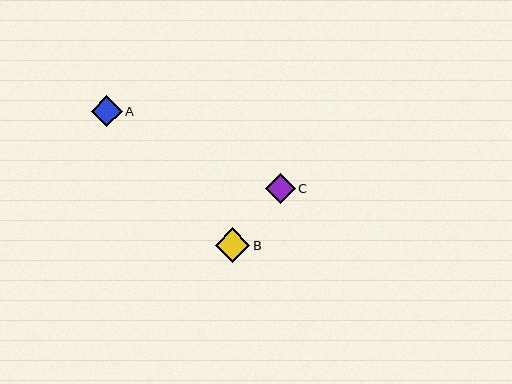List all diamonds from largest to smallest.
From largest to smallest: B, A, C.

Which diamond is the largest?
Diamond B is the largest with a size of approximately 35 pixels.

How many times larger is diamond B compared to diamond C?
Diamond B is approximately 1.2 times the size of diamond C.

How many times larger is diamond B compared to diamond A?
Diamond B is approximately 1.1 times the size of diamond A.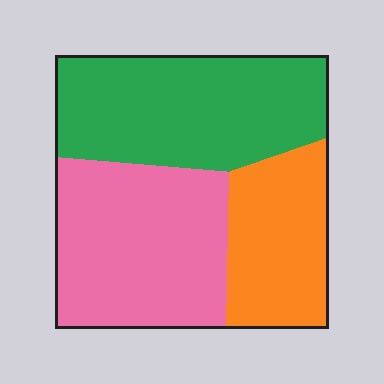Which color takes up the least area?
Orange, at roughly 25%.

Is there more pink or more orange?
Pink.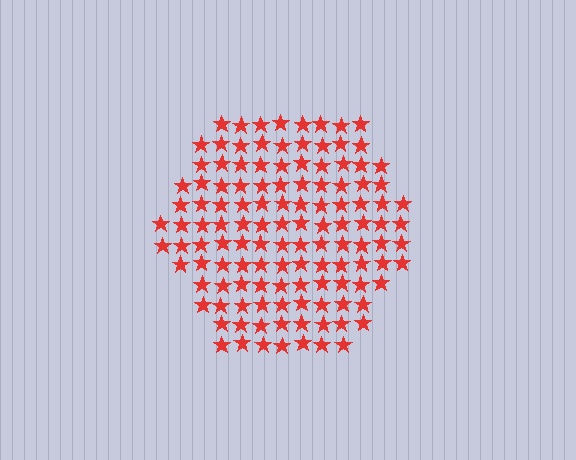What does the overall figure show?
The overall figure shows a hexagon.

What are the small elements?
The small elements are stars.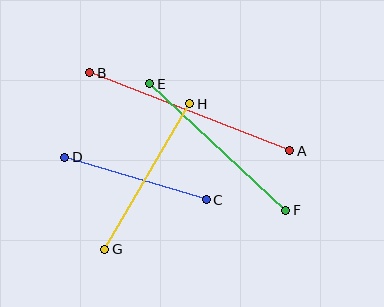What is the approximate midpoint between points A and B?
The midpoint is at approximately (190, 112) pixels.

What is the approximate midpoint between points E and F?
The midpoint is at approximately (218, 147) pixels.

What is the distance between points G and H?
The distance is approximately 168 pixels.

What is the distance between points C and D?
The distance is approximately 148 pixels.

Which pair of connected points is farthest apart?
Points A and B are farthest apart.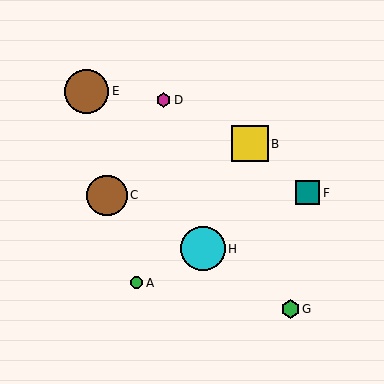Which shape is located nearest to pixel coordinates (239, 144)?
The yellow square (labeled B) at (250, 144) is nearest to that location.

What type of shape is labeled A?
Shape A is a green circle.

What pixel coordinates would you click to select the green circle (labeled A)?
Click at (136, 283) to select the green circle A.